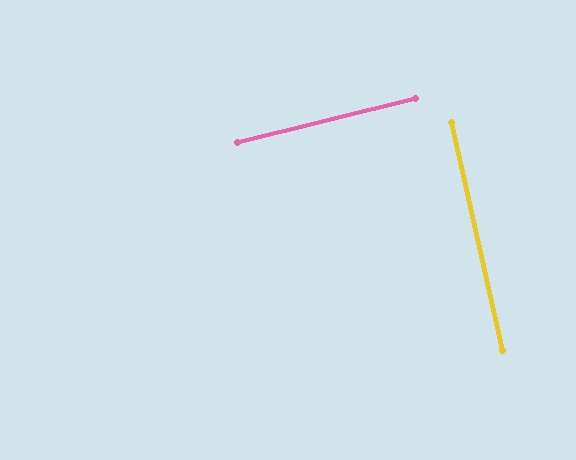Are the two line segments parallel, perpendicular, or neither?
Perpendicular — they meet at approximately 89°.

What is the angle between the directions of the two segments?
Approximately 89 degrees.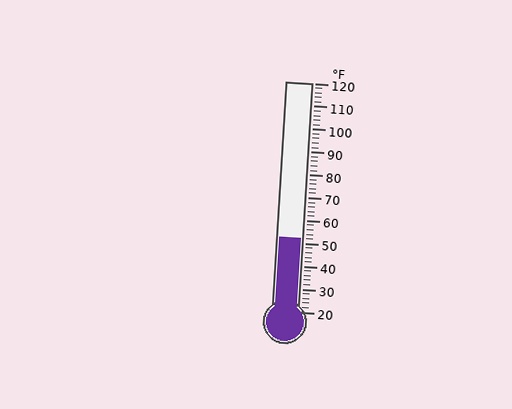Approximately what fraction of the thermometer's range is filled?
The thermometer is filled to approximately 30% of its range.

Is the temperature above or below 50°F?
The temperature is above 50°F.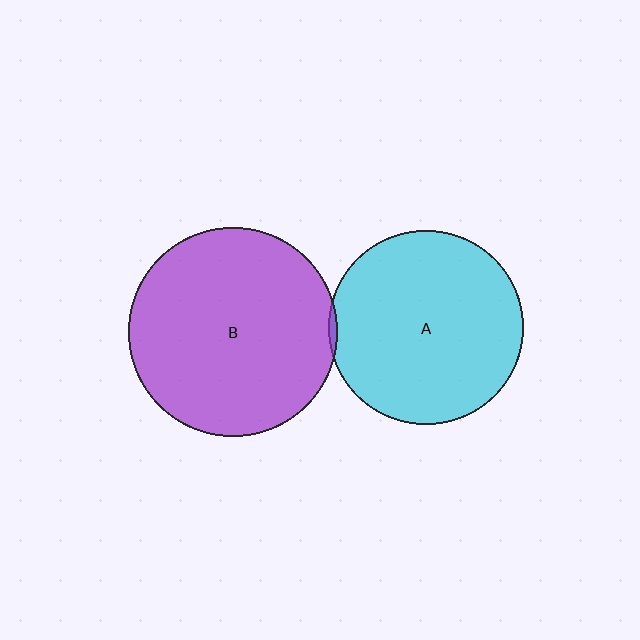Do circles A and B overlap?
Yes.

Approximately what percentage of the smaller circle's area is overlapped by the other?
Approximately 5%.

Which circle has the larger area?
Circle B (purple).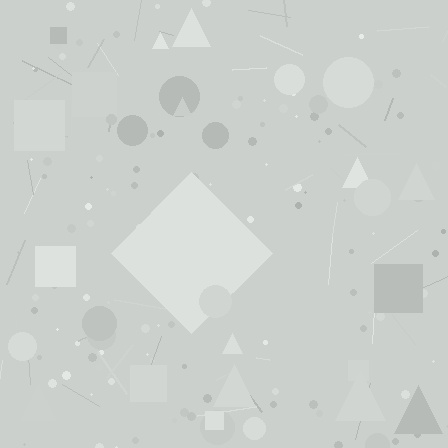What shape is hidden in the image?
A diamond is hidden in the image.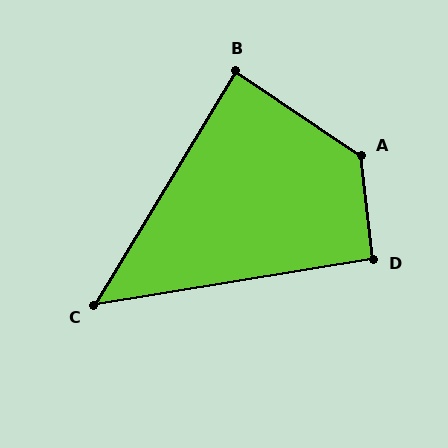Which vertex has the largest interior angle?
A, at approximately 131 degrees.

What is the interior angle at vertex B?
Approximately 87 degrees (approximately right).